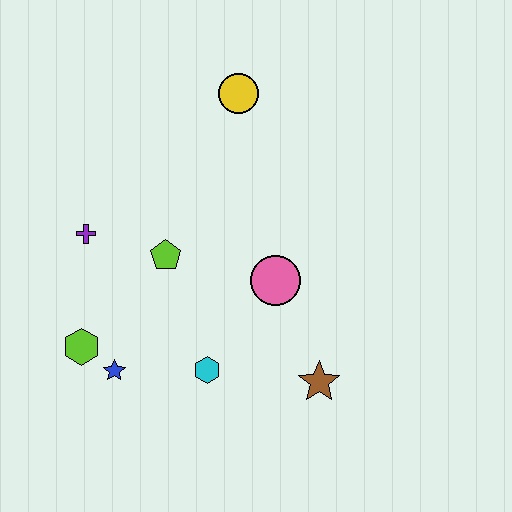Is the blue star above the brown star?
Yes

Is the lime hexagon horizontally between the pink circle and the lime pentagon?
No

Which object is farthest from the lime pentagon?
The brown star is farthest from the lime pentagon.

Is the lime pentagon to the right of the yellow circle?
No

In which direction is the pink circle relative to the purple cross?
The pink circle is to the right of the purple cross.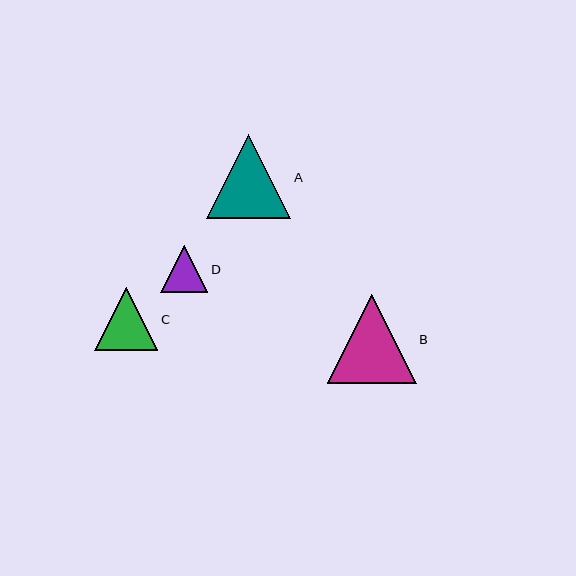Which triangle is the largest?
Triangle B is the largest with a size of approximately 89 pixels.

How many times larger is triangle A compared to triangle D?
Triangle A is approximately 1.8 times the size of triangle D.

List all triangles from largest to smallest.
From largest to smallest: B, A, C, D.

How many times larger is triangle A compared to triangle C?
Triangle A is approximately 1.3 times the size of triangle C.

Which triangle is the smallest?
Triangle D is the smallest with a size of approximately 47 pixels.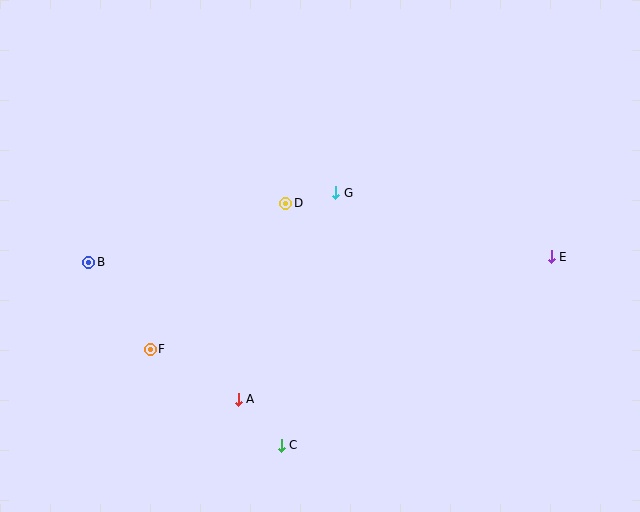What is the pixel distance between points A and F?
The distance between A and F is 101 pixels.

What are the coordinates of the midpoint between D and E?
The midpoint between D and E is at (418, 230).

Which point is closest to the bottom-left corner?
Point F is closest to the bottom-left corner.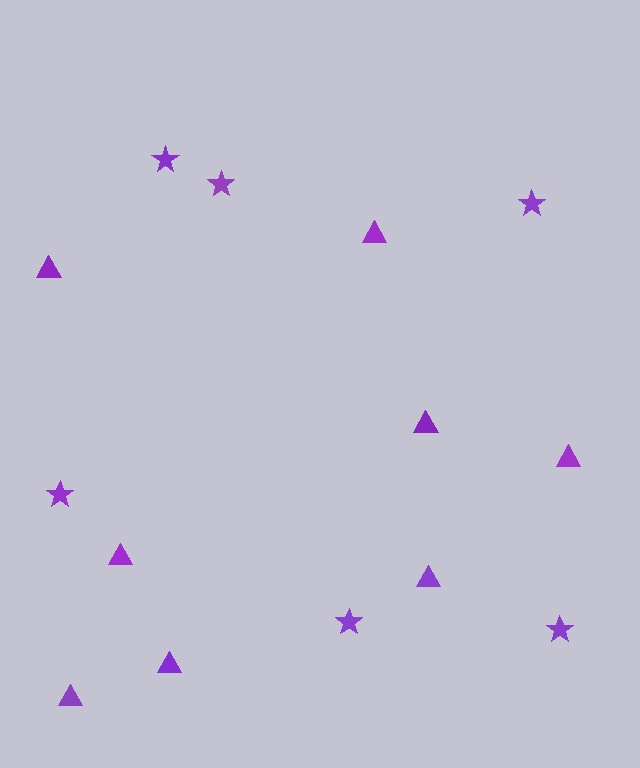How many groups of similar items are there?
There are 2 groups: one group of triangles (8) and one group of stars (6).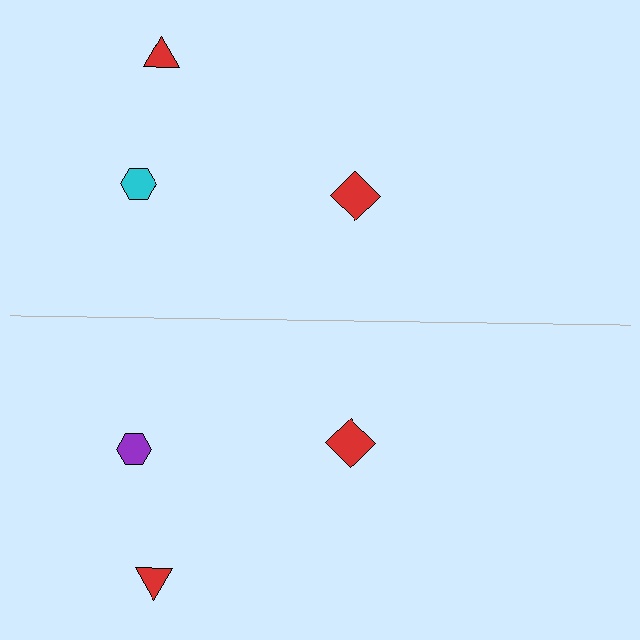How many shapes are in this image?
There are 6 shapes in this image.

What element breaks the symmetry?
The purple hexagon on the bottom side breaks the symmetry — its mirror counterpart is cyan.